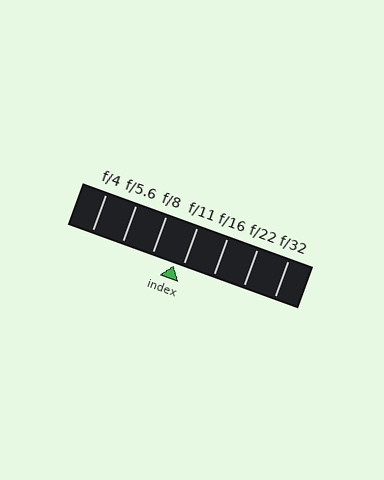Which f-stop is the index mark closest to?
The index mark is closest to f/11.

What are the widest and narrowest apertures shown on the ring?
The widest aperture shown is f/4 and the narrowest is f/32.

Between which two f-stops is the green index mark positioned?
The index mark is between f/8 and f/11.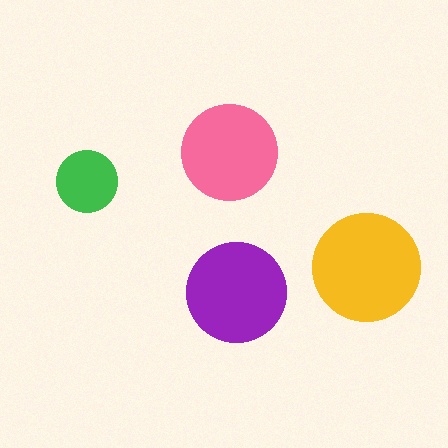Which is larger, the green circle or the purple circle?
The purple one.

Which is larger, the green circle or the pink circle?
The pink one.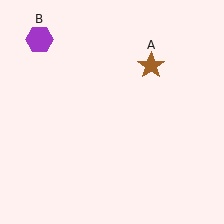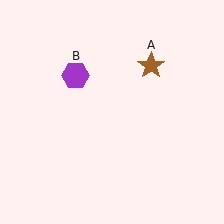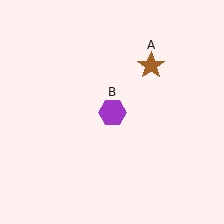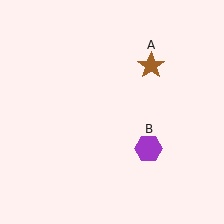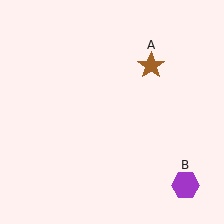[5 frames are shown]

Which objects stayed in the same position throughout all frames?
Brown star (object A) remained stationary.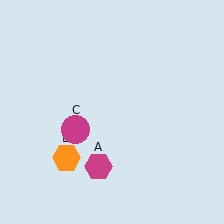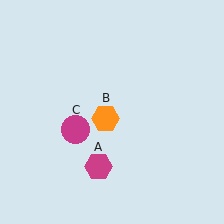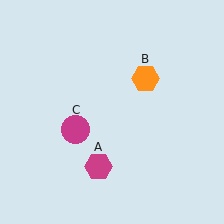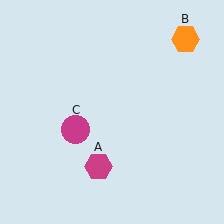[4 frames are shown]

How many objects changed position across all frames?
1 object changed position: orange hexagon (object B).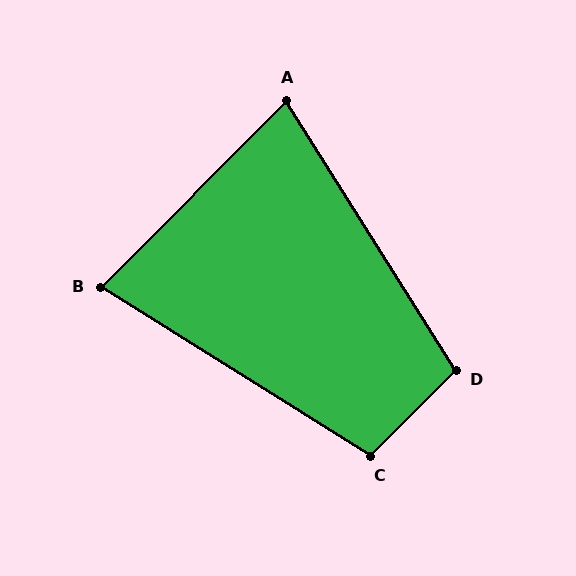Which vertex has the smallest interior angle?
A, at approximately 77 degrees.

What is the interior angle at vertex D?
Approximately 103 degrees (obtuse).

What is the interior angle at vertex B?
Approximately 77 degrees (acute).